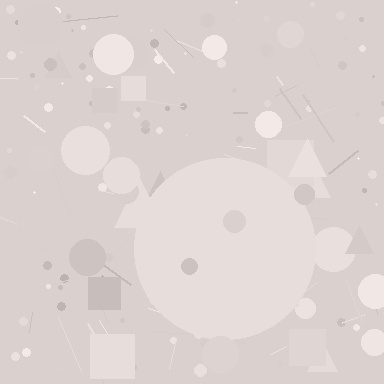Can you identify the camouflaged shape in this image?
The camouflaged shape is a circle.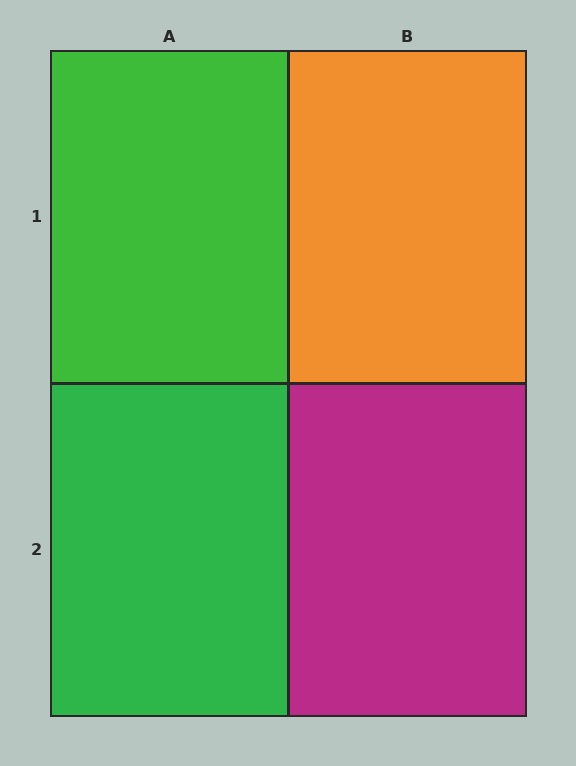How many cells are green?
2 cells are green.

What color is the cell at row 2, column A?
Green.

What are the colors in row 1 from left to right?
Green, orange.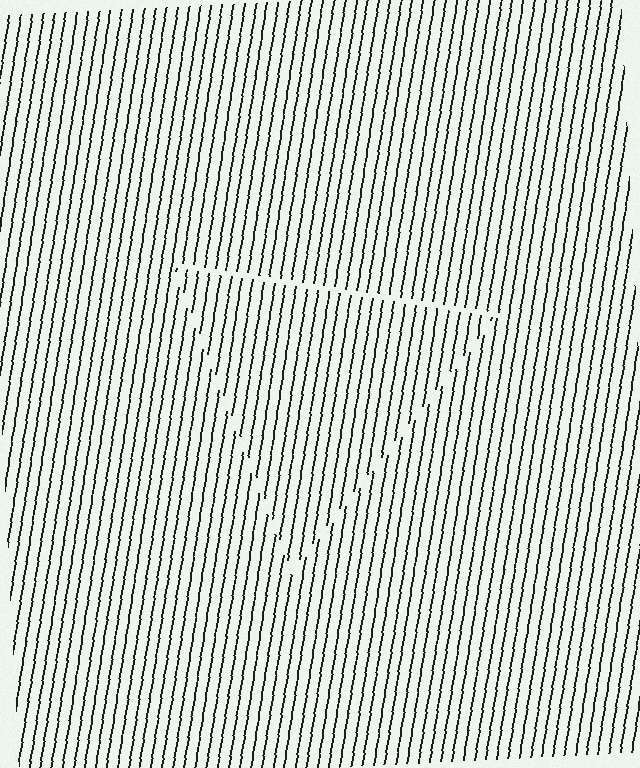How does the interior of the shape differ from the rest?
The interior of the shape contains the same grating, shifted by half a period — the contour is defined by the phase discontinuity where line-ends from the inner and outer gratings abut.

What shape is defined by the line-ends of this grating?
An illusory triangle. The interior of the shape contains the same grating, shifted by half a period — the contour is defined by the phase discontinuity where line-ends from the inner and outer gratings abut.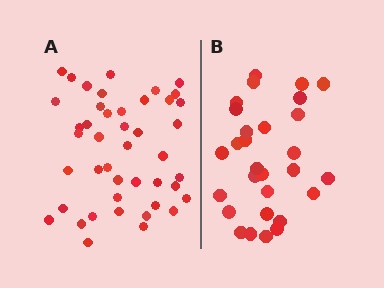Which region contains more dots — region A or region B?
Region A (the left region) has more dots.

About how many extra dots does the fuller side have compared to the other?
Region A has approximately 15 more dots than region B.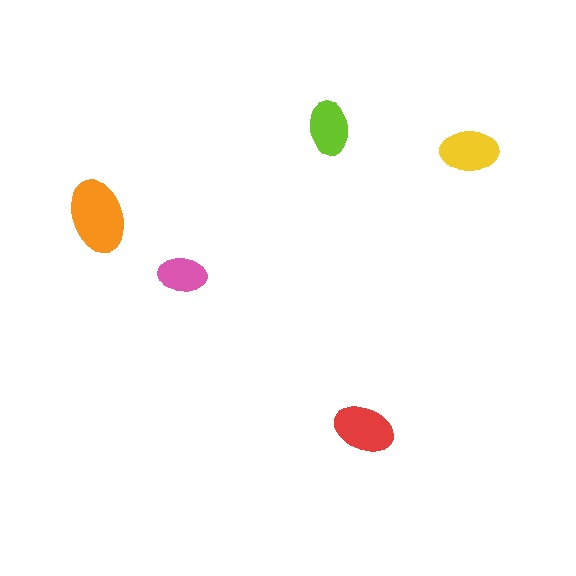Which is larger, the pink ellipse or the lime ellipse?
The lime one.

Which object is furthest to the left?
The orange ellipse is leftmost.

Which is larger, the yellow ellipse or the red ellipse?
The red one.